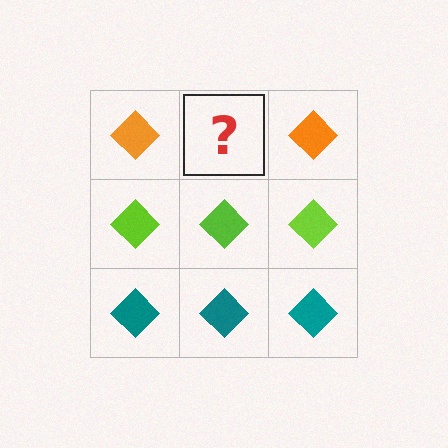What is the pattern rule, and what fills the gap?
The rule is that each row has a consistent color. The gap should be filled with an orange diamond.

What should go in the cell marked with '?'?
The missing cell should contain an orange diamond.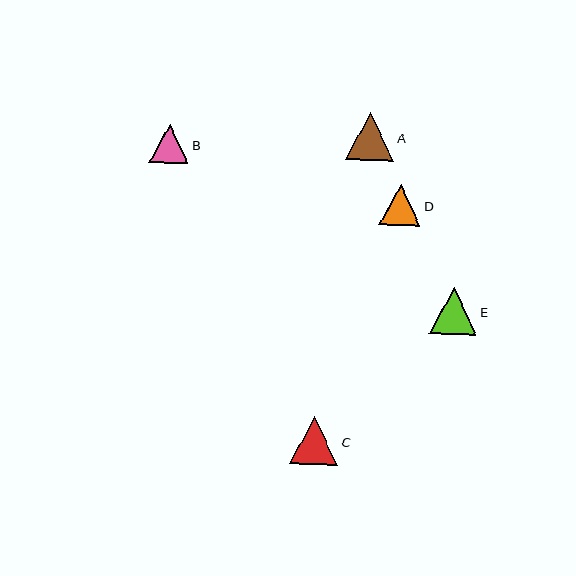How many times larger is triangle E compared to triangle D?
Triangle E is approximately 1.2 times the size of triangle D.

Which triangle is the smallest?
Triangle B is the smallest with a size of approximately 39 pixels.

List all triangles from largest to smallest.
From largest to smallest: A, C, E, D, B.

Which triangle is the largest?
Triangle A is the largest with a size of approximately 48 pixels.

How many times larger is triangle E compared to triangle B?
Triangle E is approximately 1.2 times the size of triangle B.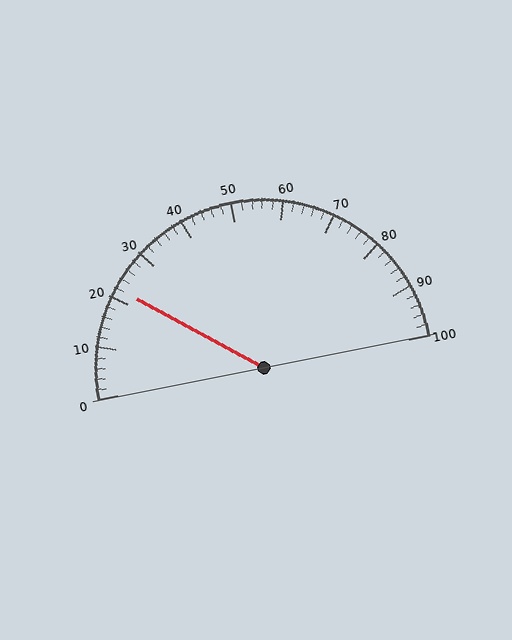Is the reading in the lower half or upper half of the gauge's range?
The reading is in the lower half of the range (0 to 100).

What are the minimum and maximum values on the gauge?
The gauge ranges from 0 to 100.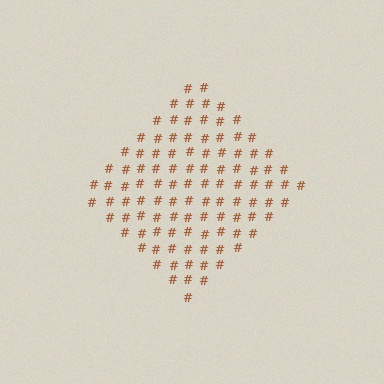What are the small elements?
The small elements are hash symbols.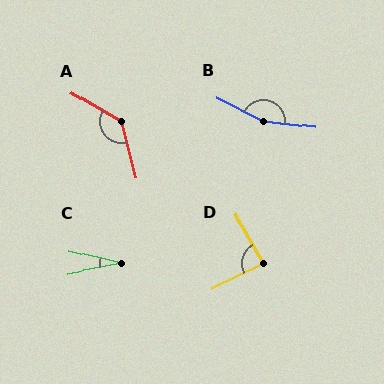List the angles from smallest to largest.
C (25°), D (86°), A (135°), B (160°).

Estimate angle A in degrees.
Approximately 135 degrees.